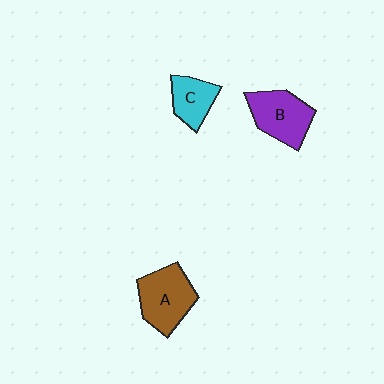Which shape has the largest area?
Shape A (brown).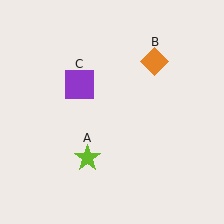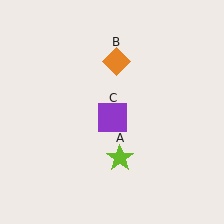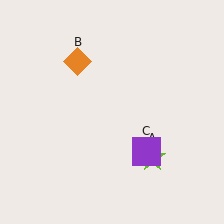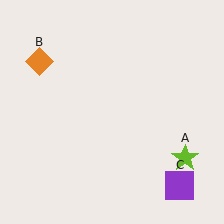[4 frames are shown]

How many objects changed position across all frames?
3 objects changed position: lime star (object A), orange diamond (object B), purple square (object C).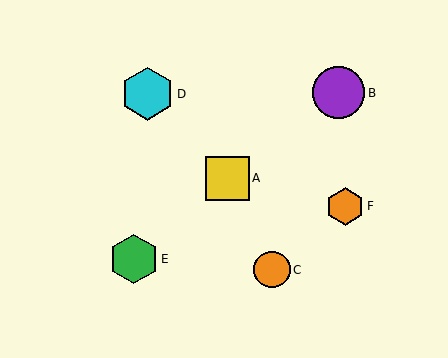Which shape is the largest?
The cyan hexagon (labeled D) is the largest.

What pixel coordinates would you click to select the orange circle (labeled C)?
Click at (272, 270) to select the orange circle C.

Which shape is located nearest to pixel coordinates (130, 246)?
The green hexagon (labeled E) at (134, 259) is nearest to that location.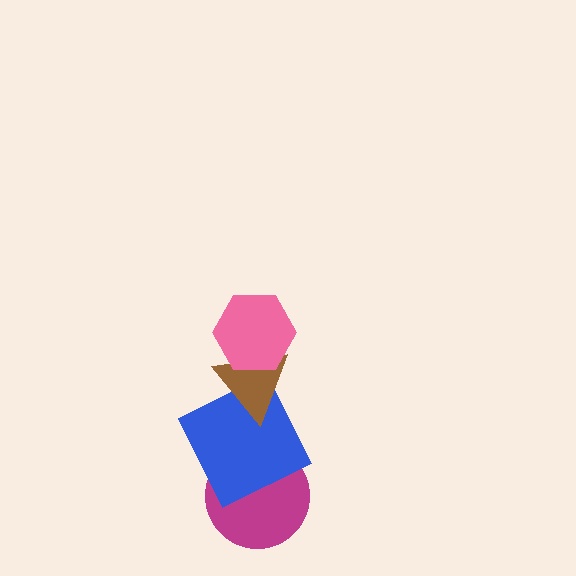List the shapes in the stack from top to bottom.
From top to bottom: the pink hexagon, the brown triangle, the blue square, the magenta circle.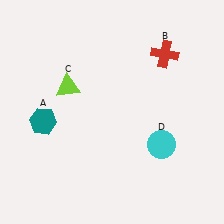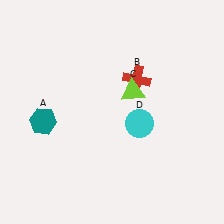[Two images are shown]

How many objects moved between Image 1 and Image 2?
3 objects moved between the two images.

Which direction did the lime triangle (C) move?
The lime triangle (C) moved right.